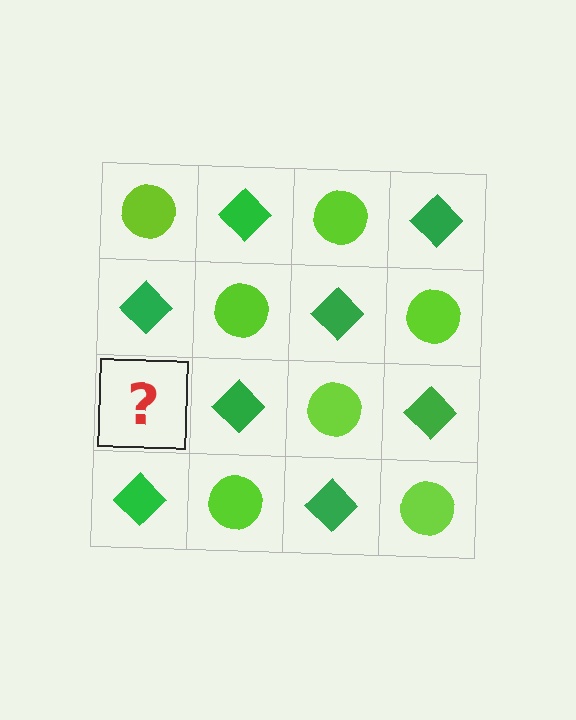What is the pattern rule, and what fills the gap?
The rule is that it alternates lime circle and green diamond in a checkerboard pattern. The gap should be filled with a lime circle.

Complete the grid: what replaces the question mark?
The question mark should be replaced with a lime circle.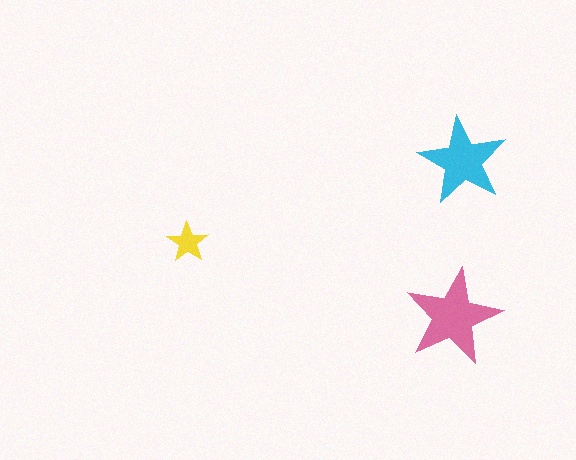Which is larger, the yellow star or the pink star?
The pink one.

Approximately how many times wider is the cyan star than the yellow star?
About 2 times wider.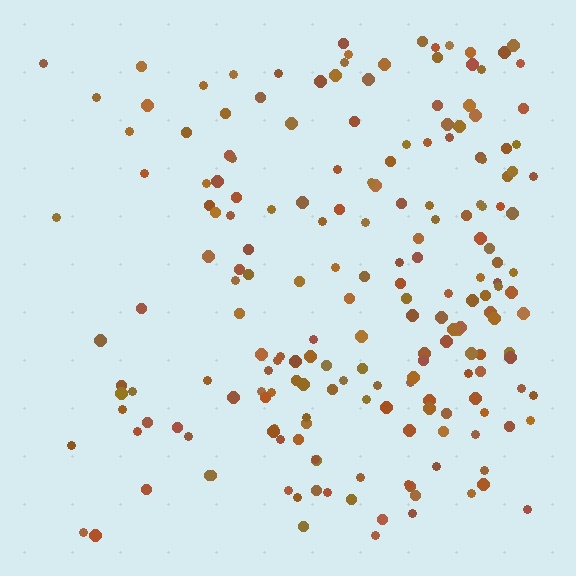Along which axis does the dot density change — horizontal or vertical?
Horizontal.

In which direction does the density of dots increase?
From left to right, with the right side densest.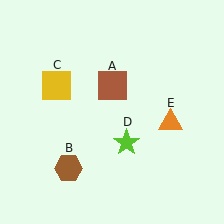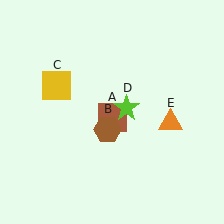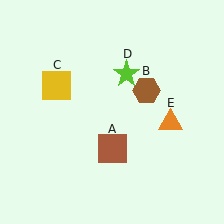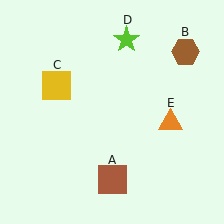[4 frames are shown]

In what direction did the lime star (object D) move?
The lime star (object D) moved up.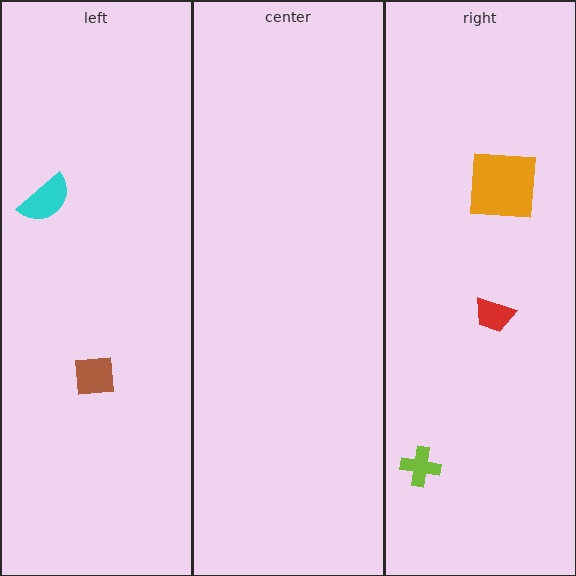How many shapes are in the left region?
2.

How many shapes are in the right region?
3.